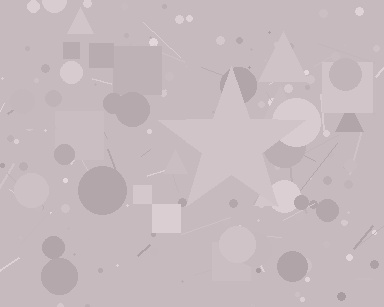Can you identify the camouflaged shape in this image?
The camouflaged shape is a star.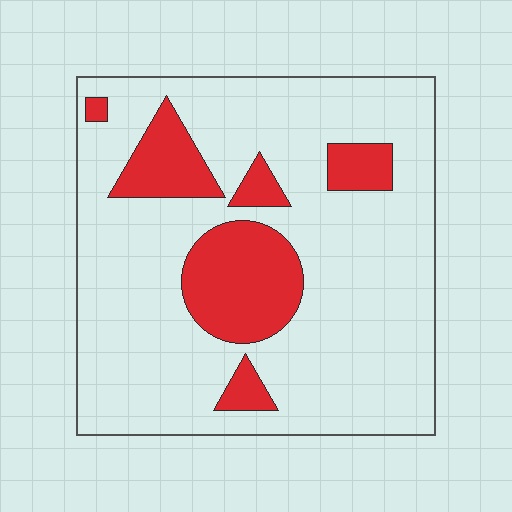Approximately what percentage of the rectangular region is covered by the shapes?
Approximately 20%.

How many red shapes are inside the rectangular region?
6.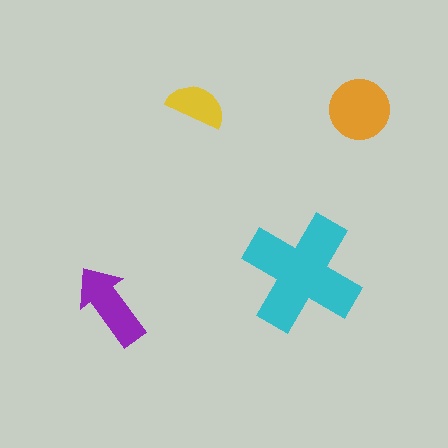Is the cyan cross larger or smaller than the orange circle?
Larger.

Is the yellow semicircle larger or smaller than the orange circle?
Smaller.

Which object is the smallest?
The yellow semicircle.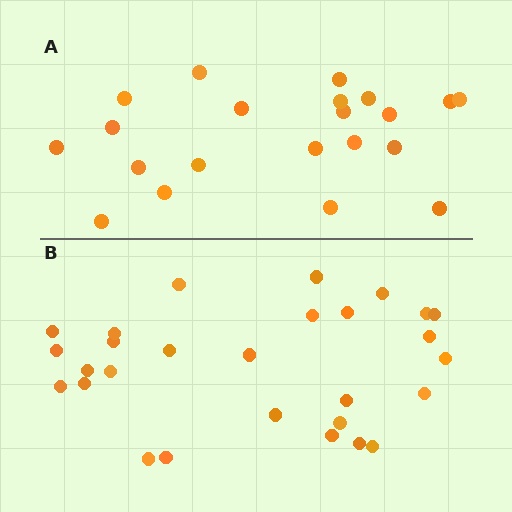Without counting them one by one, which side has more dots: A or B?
Region B (the bottom region) has more dots.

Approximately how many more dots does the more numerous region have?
Region B has roughly 8 or so more dots than region A.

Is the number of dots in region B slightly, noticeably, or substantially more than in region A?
Region B has noticeably more, but not dramatically so. The ratio is roughly 1.3 to 1.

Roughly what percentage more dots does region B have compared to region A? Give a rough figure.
About 35% more.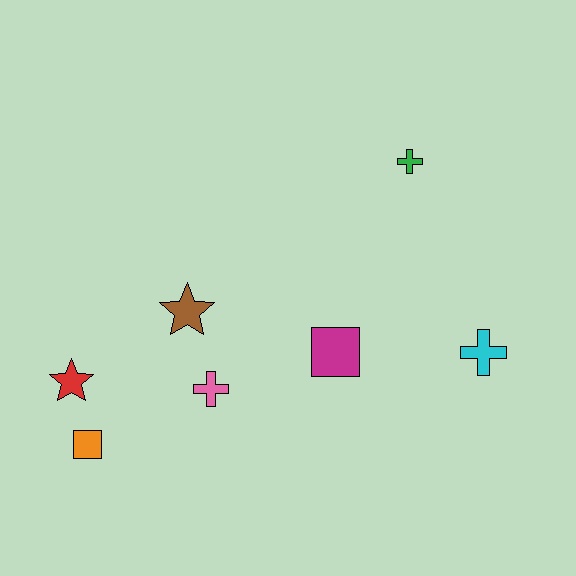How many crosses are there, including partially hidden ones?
There are 3 crosses.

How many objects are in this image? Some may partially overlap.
There are 7 objects.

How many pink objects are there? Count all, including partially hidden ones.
There is 1 pink object.